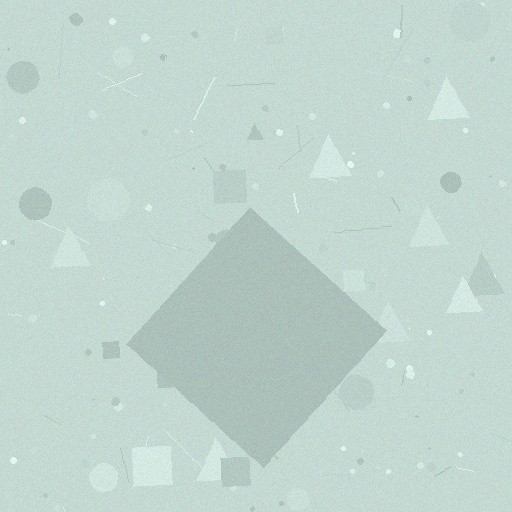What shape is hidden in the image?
A diamond is hidden in the image.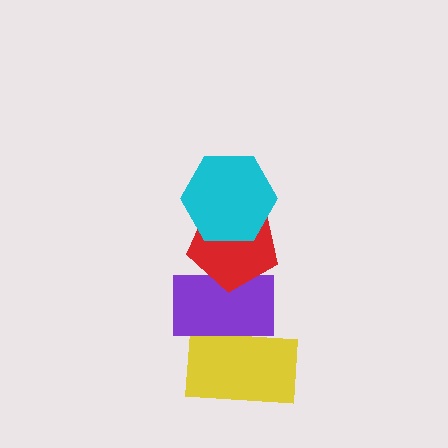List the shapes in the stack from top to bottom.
From top to bottom: the cyan hexagon, the red pentagon, the purple rectangle, the yellow rectangle.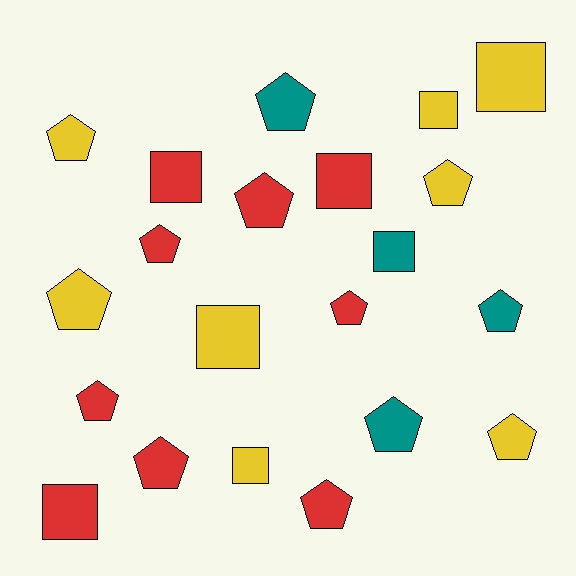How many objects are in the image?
There are 21 objects.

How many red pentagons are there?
There are 6 red pentagons.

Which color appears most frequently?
Red, with 9 objects.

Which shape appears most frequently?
Pentagon, with 13 objects.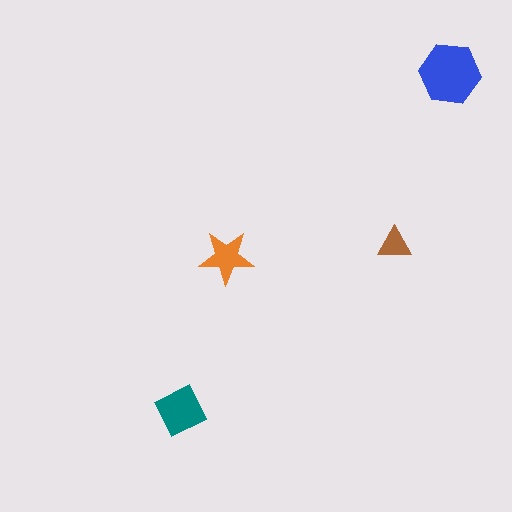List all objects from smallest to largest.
The brown triangle, the orange star, the teal diamond, the blue hexagon.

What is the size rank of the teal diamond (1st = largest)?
2nd.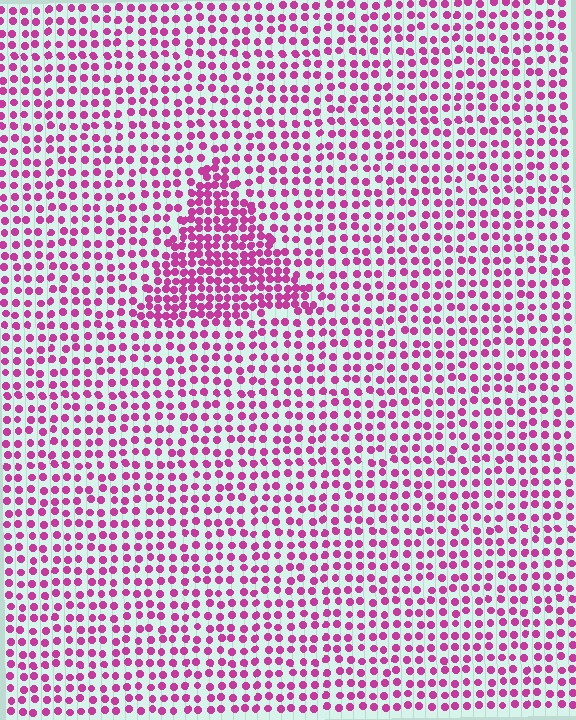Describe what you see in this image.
The image contains small magenta elements arranged at two different densities. A triangle-shaped region is visible where the elements are more densely packed than the surrounding area.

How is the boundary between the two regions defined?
The boundary is defined by a change in element density (approximately 1.9x ratio). All elements are the same color, size, and shape.